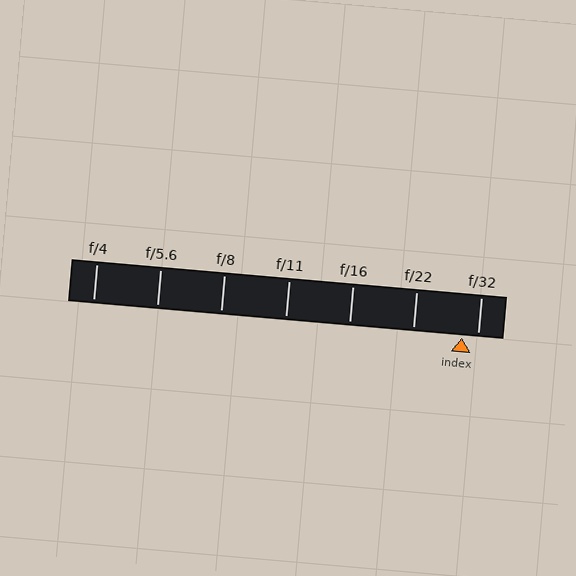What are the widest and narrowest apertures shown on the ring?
The widest aperture shown is f/4 and the narrowest is f/32.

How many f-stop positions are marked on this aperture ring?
There are 7 f-stop positions marked.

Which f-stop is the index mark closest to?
The index mark is closest to f/32.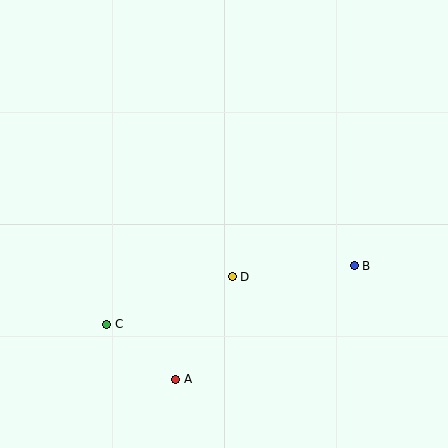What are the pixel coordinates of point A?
Point A is at (176, 379).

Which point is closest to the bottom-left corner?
Point C is closest to the bottom-left corner.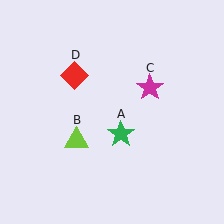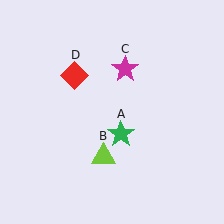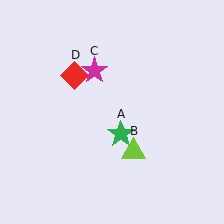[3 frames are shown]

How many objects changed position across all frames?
2 objects changed position: lime triangle (object B), magenta star (object C).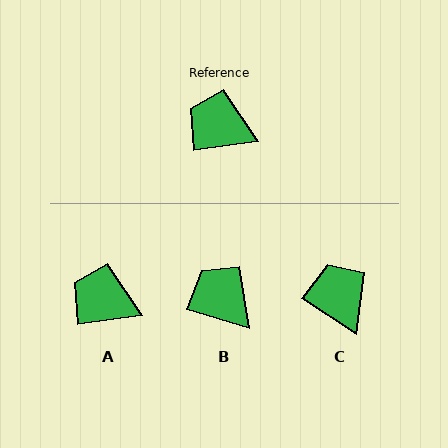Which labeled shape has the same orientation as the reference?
A.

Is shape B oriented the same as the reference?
No, it is off by about 25 degrees.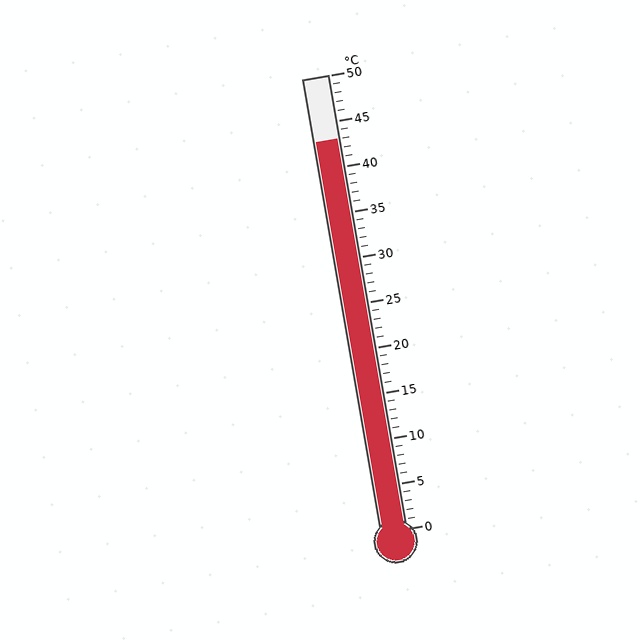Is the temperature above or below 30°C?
The temperature is above 30°C.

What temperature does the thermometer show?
The thermometer shows approximately 43°C.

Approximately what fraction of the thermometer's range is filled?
The thermometer is filled to approximately 85% of its range.